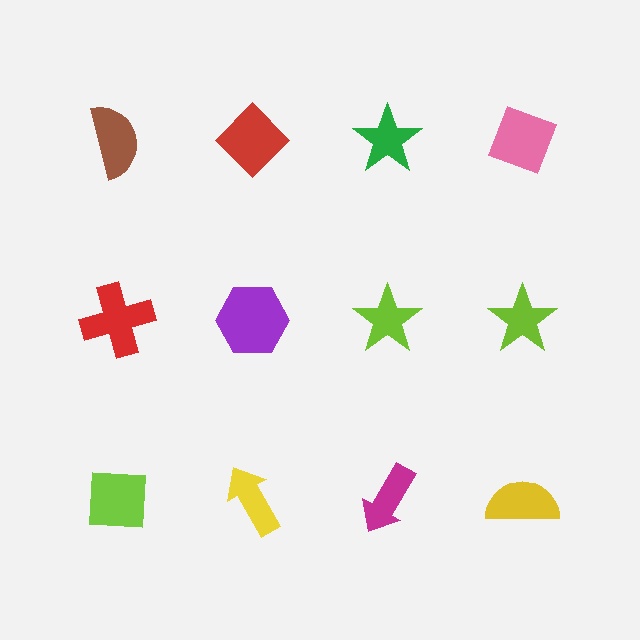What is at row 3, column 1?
A lime square.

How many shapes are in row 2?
4 shapes.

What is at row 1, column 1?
A brown semicircle.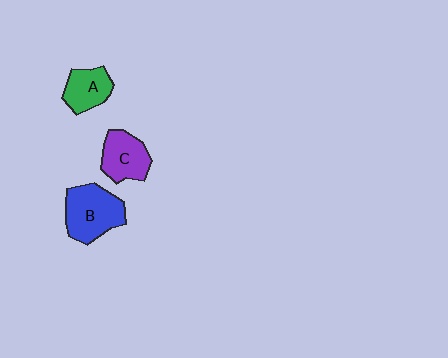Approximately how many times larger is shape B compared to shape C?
Approximately 1.3 times.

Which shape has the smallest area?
Shape A (green).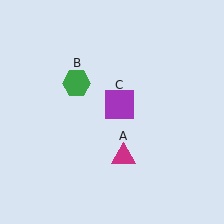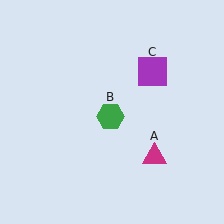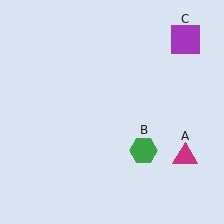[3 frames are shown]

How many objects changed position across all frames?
3 objects changed position: magenta triangle (object A), green hexagon (object B), purple square (object C).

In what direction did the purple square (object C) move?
The purple square (object C) moved up and to the right.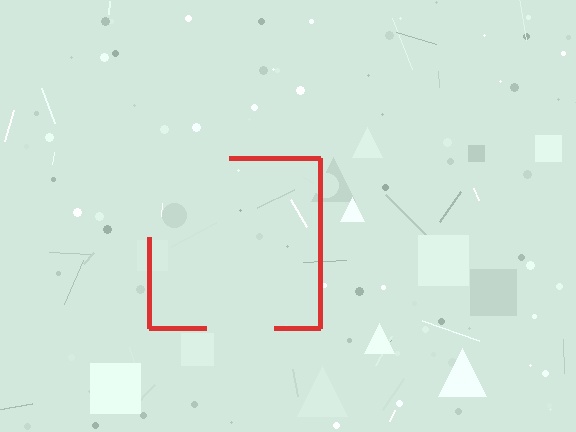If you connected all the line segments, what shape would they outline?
They would outline a square.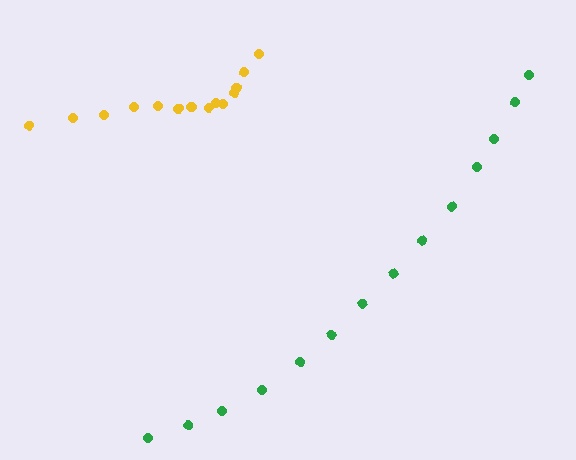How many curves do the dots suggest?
There are 2 distinct paths.